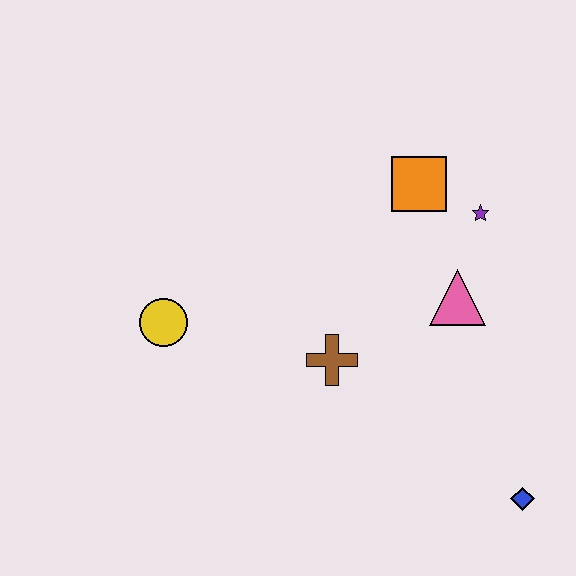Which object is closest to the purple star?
The orange square is closest to the purple star.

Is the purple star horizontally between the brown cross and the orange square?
No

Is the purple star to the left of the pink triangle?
No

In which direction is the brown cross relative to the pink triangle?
The brown cross is to the left of the pink triangle.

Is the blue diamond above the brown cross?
No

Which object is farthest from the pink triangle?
The yellow circle is farthest from the pink triangle.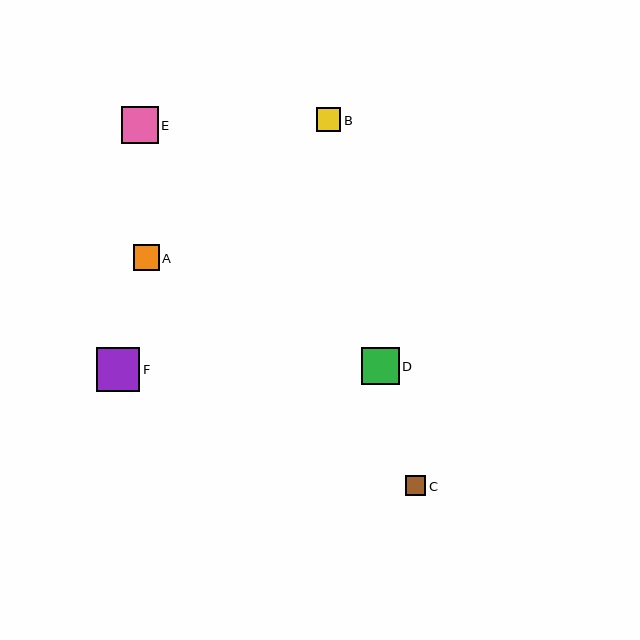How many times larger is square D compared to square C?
Square D is approximately 1.8 times the size of square C.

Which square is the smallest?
Square C is the smallest with a size of approximately 21 pixels.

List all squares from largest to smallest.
From largest to smallest: F, D, E, A, B, C.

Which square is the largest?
Square F is the largest with a size of approximately 43 pixels.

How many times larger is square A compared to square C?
Square A is approximately 1.2 times the size of square C.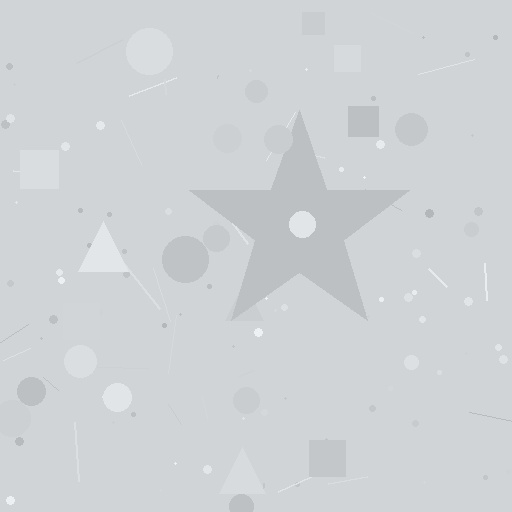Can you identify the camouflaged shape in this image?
The camouflaged shape is a star.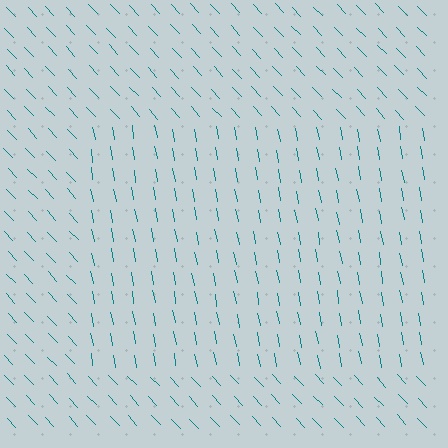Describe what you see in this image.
The image is filled with small teal line segments. A rectangle region in the image has lines oriented differently from the surrounding lines, creating a visible texture boundary.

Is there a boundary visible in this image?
Yes, there is a texture boundary formed by a change in line orientation.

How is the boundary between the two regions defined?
The boundary is defined purely by a change in line orientation (approximately 32 degrees difference). All lines are the same color and thickness.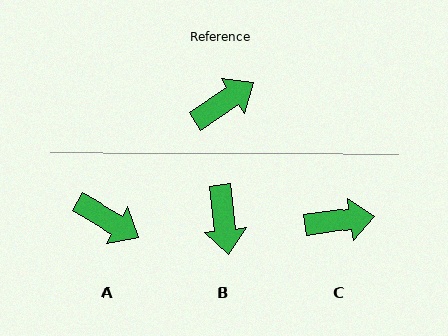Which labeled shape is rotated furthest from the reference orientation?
B, about 117 degrees away.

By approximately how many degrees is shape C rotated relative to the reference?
Approximately 26 degrees clockwise.